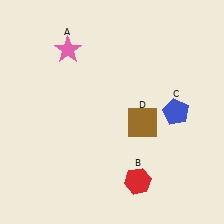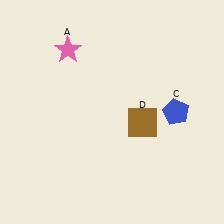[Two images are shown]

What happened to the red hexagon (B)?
The red hexagon (B) was removed in Image 2. It was in the bottom-right area of Image 1.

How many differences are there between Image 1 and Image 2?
There is 1 difference between the two images.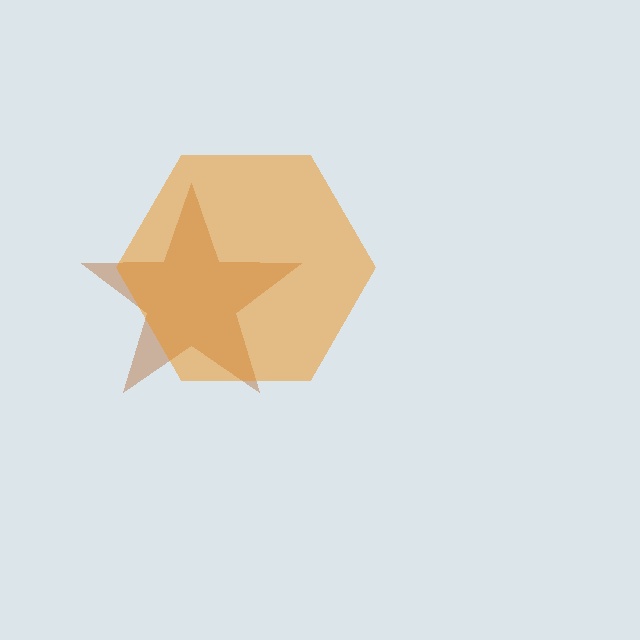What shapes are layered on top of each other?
The layered shapes are: a brown star, an orange hexagon.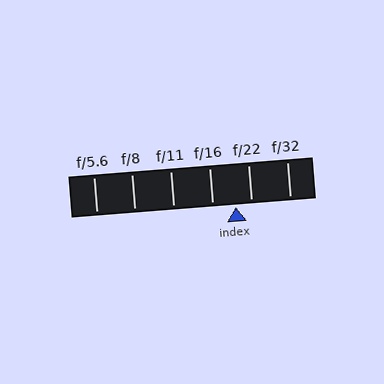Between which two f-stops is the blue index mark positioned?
The index mark is between f/16 and f/22.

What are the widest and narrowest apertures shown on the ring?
The widest aperture shown is f/5.6 and the narrowest is f/32.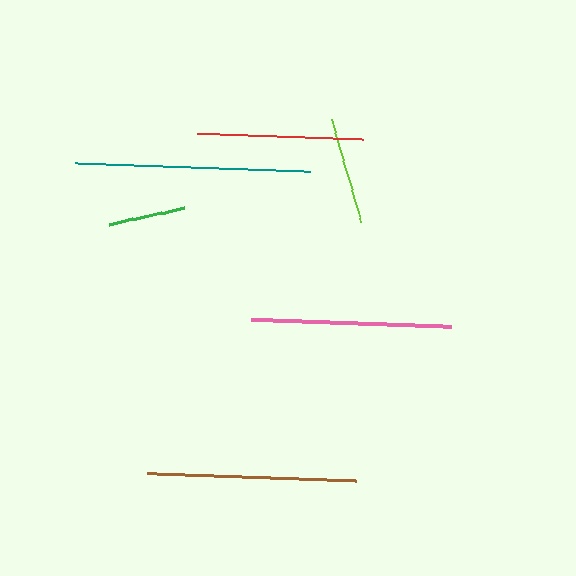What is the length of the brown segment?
The brown segment is approximately 210 pixels long.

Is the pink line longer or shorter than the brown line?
The brown line is longer than the pink line.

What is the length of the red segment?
The red segment is approximately 165 pixels long.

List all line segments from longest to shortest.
From longest to shortest: teal, brown, pink, red, lime, green.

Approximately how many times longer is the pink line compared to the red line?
The pink line is approximately 1.2 times the length of the red line.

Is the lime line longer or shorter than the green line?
The lime line is longer than the green line.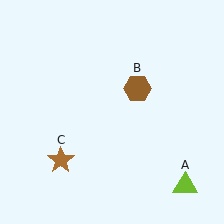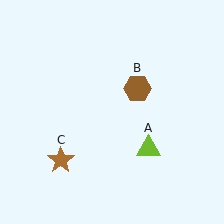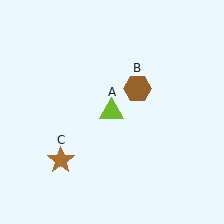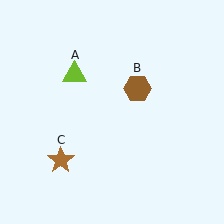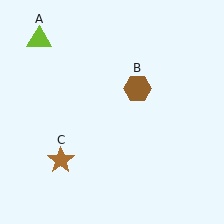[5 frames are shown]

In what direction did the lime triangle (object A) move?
The lime triangle (object A) moved up and to the left.